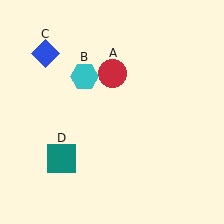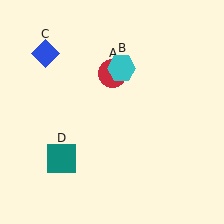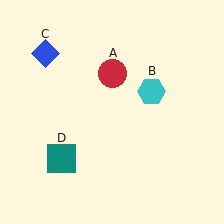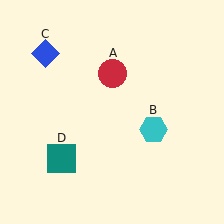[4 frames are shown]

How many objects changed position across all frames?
1 object changed position: cyan hexagon (object B).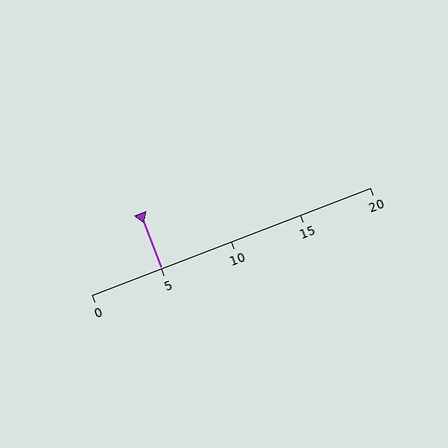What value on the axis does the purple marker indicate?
The marker indicates approximately 5.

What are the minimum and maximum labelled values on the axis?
The axis runs from 0 to 20.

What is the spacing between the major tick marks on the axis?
The major ticks are spaced 5 apart.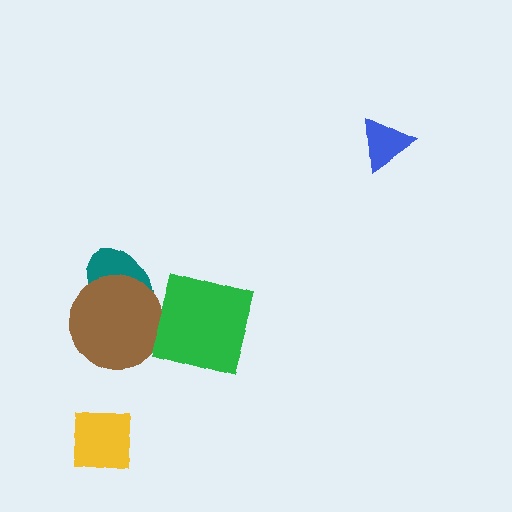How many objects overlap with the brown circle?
1 object overlaps with the brown circle.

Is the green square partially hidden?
No, no other shape covers it.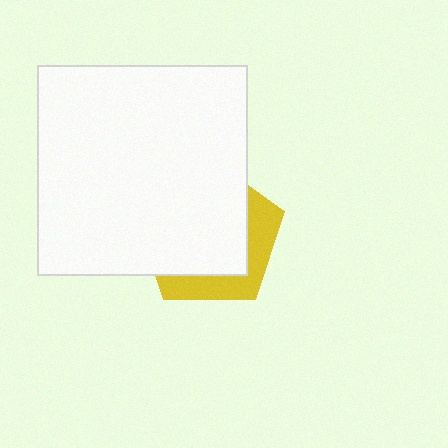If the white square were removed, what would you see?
You would see the complete yellow pentagon.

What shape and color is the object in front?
The object in front is a white square.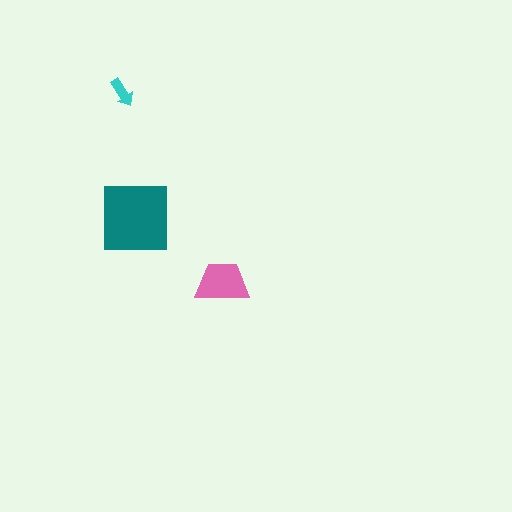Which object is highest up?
The cyan arrow is topmost.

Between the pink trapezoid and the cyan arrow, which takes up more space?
The pink trapezoid.